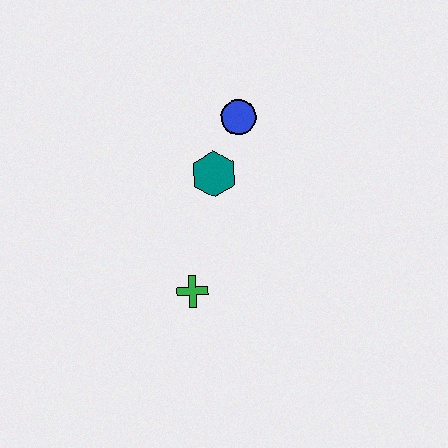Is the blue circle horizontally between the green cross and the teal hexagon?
No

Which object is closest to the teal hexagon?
The blue circle is closest to the teal hexagon.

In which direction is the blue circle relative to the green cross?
The blue circle is above the green cross.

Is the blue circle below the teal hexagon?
No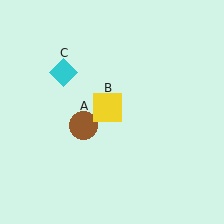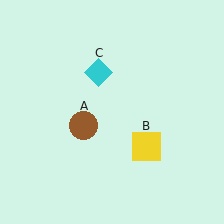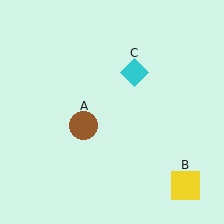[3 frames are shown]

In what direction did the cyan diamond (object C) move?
The cyan diamond (object C) moved right.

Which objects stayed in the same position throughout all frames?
Brown circle (object A) remained stationary.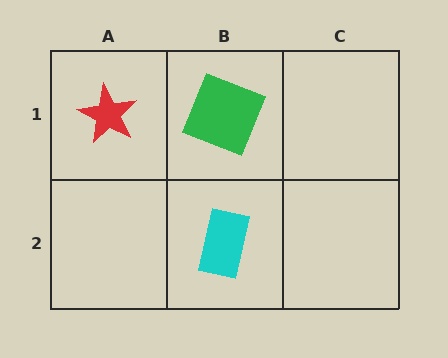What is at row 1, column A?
A red star.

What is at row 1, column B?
A green square.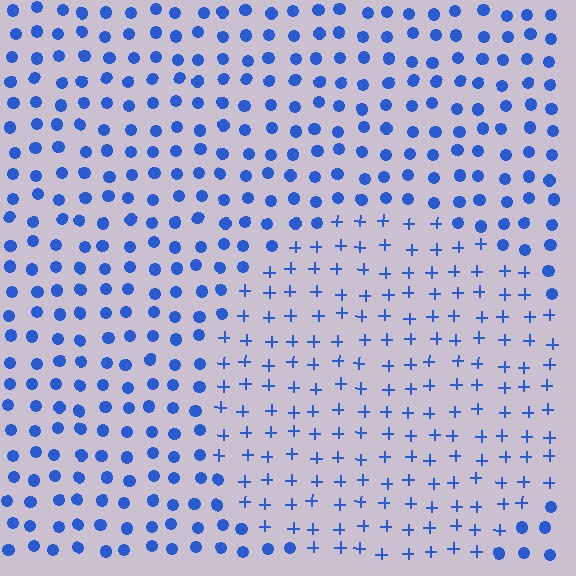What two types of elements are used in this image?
The image uses plus signs inside the circle region and circles outside it.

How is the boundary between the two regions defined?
The boundary is defined by a change in element shape: plus signs inside vs. circles outside. All elements share the same color and spacing.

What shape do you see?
I see a circle.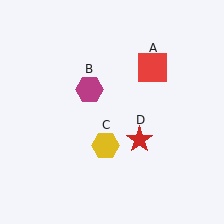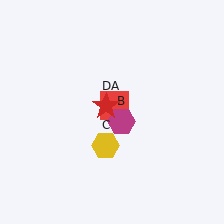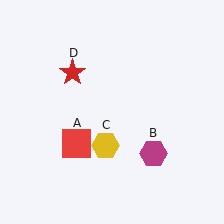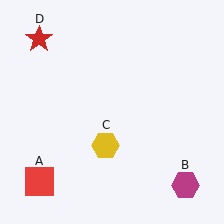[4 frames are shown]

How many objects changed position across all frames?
3 objects changed position: red square (object A), magenta hexagon (object B), red star (object D).